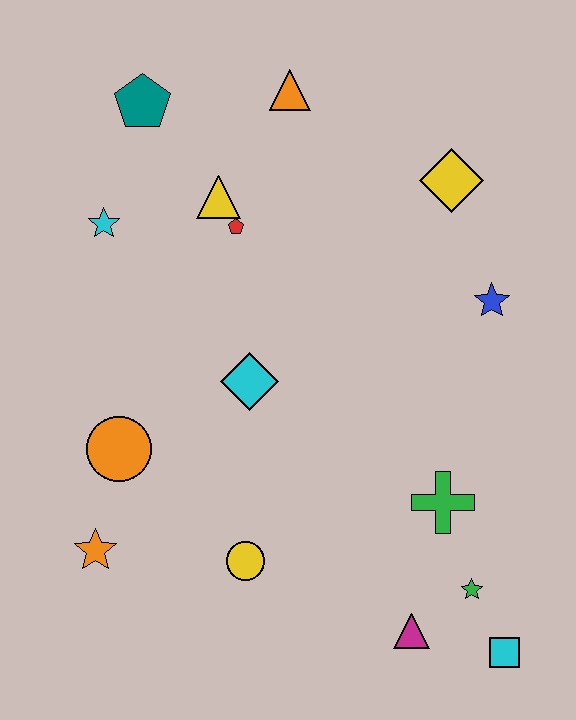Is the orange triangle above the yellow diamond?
Yes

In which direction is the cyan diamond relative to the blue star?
The cyan diamond is to the left of the blue star.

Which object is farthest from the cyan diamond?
The cyan square is farthest from the cyan diamond.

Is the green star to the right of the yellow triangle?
Yes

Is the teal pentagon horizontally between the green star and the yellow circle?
No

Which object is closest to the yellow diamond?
The blue star is closest to the yellow diamond.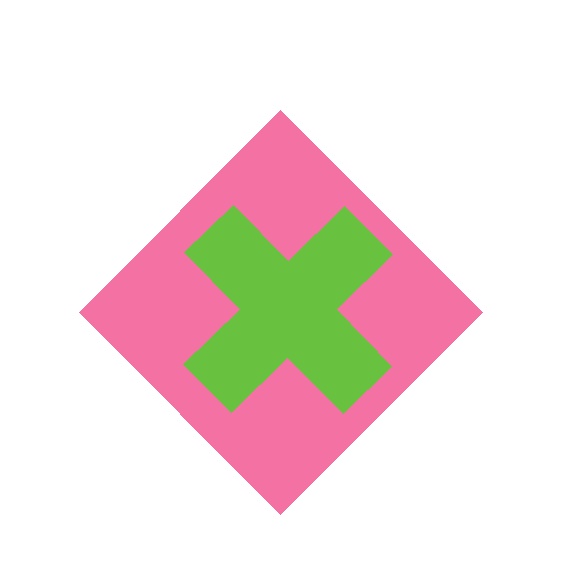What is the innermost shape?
The lime cross.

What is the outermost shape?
The pink diamond.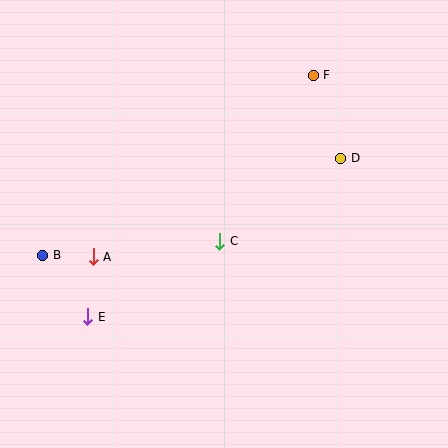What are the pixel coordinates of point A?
Point A is at (93, 257).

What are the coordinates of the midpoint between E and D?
The midpoint between E and D is at (214, 238).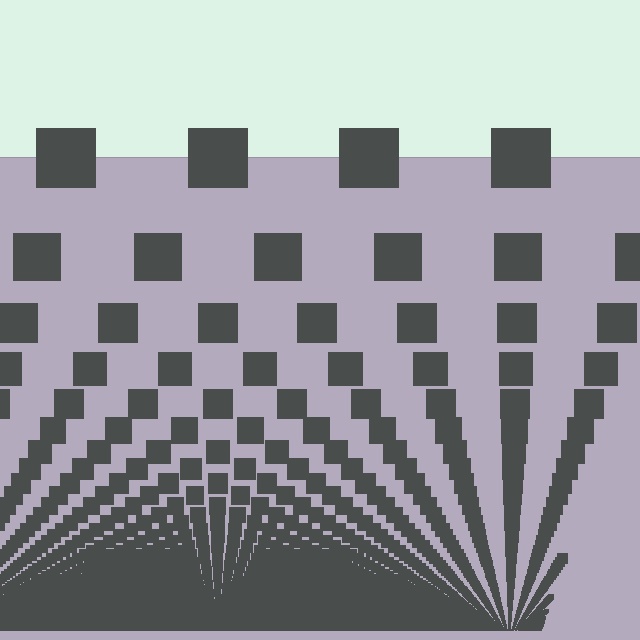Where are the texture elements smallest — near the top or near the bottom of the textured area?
Near the bottom.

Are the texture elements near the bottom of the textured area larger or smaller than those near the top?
Smaller. The gradient is inverted — elements near the bottom are smaller and denser.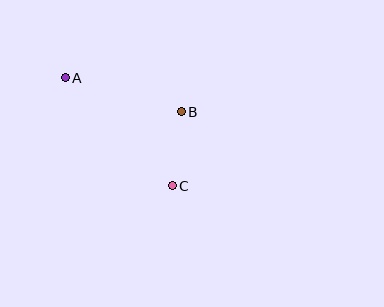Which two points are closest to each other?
Points B and C are closest to each other.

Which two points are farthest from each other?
Points A and C are farthest from each other.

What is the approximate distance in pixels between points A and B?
The distance between A and B is approximately 120 pixels.